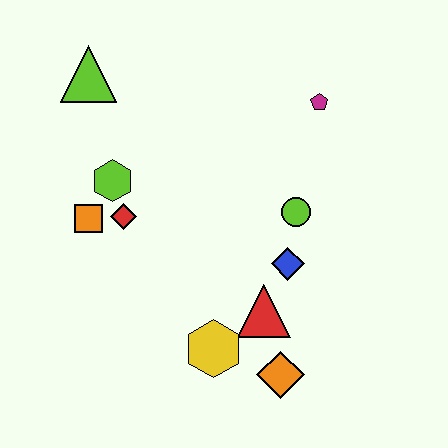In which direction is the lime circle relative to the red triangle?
The lime circle is above the red triangle.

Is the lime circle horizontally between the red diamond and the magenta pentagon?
Yes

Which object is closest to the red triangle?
The blue diamond is closest to the red triangle.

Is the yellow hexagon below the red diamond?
Yes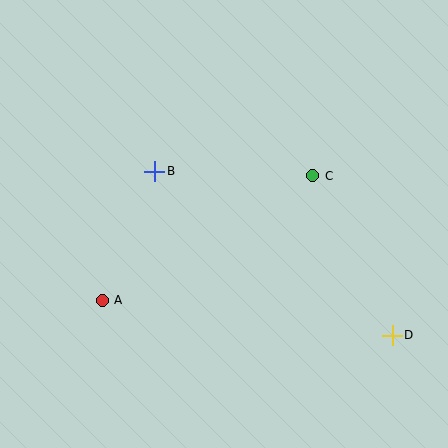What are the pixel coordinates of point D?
Point D is at (392, 335).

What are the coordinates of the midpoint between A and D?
The midpoint between A and D is at (247, 318).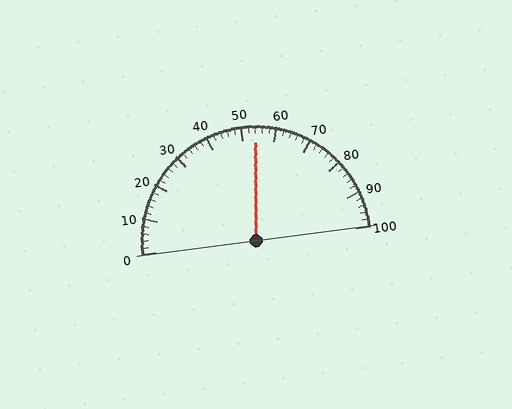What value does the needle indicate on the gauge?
The needle indicates approximately 54.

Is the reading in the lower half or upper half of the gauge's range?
The reading is in the upper half of the range (0 to 100).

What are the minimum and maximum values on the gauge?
The gauge ranges from 0 to 100.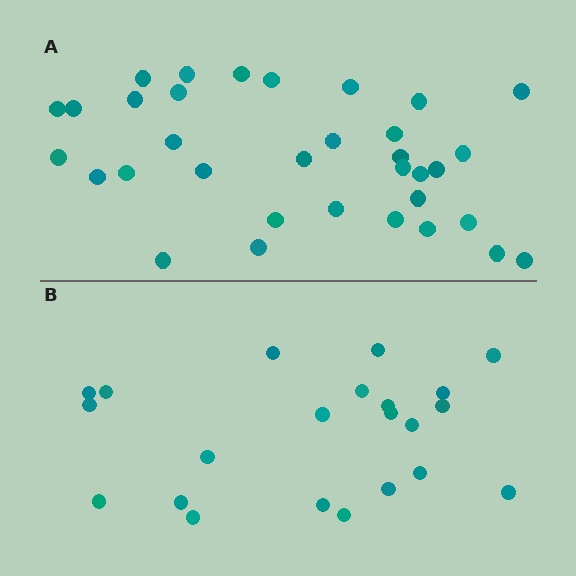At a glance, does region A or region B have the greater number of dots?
Region A (the top region) has more dots.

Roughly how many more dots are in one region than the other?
Region A has roughly 12 or so more dots than region B.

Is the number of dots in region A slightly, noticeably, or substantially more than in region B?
Region A has substantially more. The ratio is roughly 1.5 to 1.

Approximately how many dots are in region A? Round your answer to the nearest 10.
About 30 dots. (The exact count is 34, which rounds to 30.)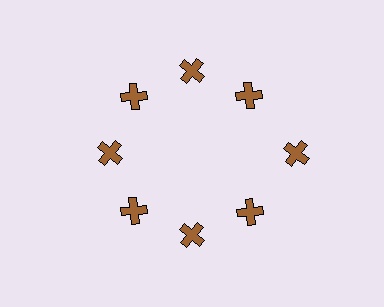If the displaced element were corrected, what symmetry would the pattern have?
It would have 8-fold rotational symmetry — the pattern would map onto itself every 45 degrees.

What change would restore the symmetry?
The symmetry would be restored by moving it inward, back onto the ring so that all 8 crosses sit at equal angles and equal distance from the center.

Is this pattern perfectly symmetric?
No. The 8 brown crosses are arranged in a ring, but one element near the 3 o'clock position is pushed outward from the center, breaking the 8-fold rotational symmetry.